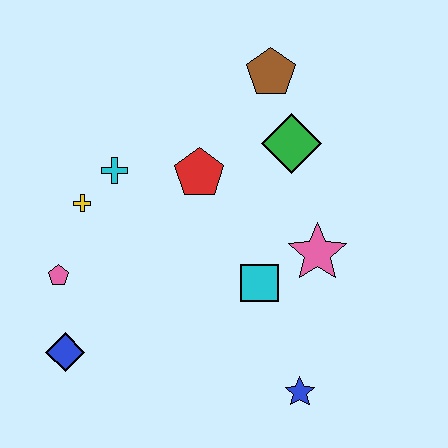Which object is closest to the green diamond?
The brown pentagon is closest to the green diamond.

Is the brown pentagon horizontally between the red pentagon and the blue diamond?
No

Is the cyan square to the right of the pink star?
No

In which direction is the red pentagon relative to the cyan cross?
The red pentagon is to the right of the cyan cross.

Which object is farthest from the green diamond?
The blue diamond is farthest from the green diamond.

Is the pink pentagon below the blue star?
No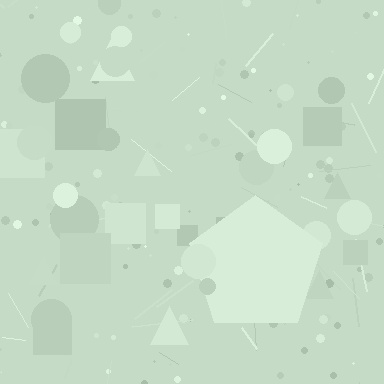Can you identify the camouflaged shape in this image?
The camouflaged shape is a pentagon.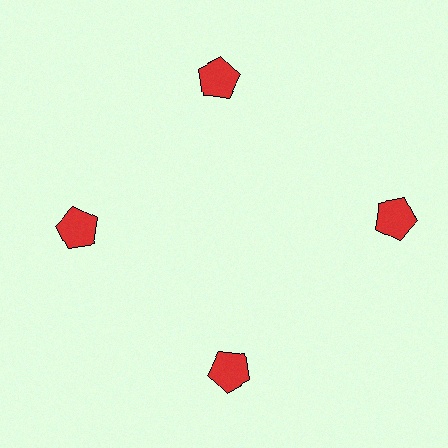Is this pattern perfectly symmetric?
No. The 4 red pentagons are arranged in a ring, but one element near the 3 o'clock position is pushed outward from the center, breaking the 4-fold rotational symmetry.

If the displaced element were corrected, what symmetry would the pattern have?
It would have 4-fold rotational symmetry — the pattern would map onto itself every 90 degrees.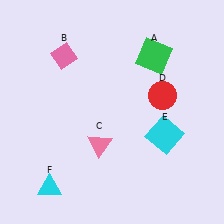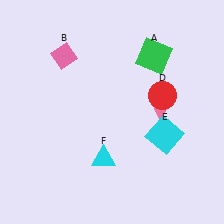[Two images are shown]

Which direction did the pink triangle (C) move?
The pink triangle (C) moved right.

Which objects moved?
The objects that moved are: the pink triangle (C), the cyan triangle (F).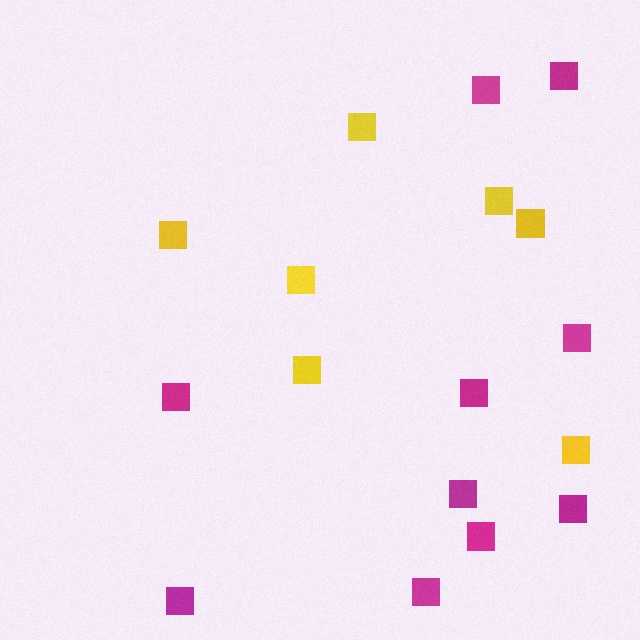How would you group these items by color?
There are 2 groups: one group of magenta squares (10) and one group of yellow squares (7).